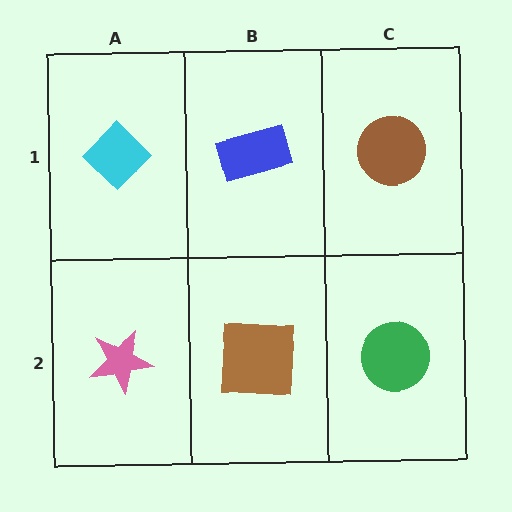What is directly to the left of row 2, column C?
A brown square.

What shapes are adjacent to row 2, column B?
A blue rectangle (row 1, column B), a pink star (row 2, column A), a green circle (row 2, column C).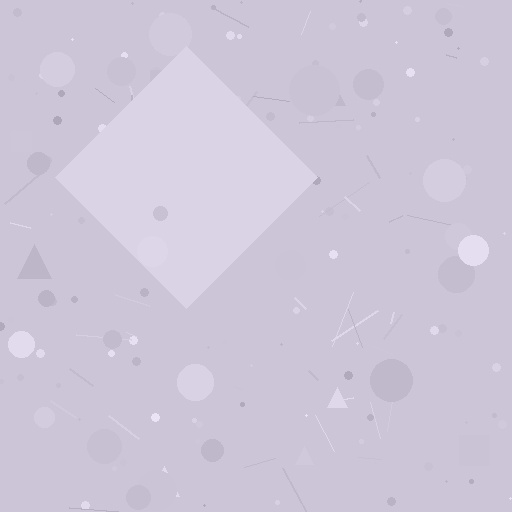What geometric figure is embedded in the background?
A diamond is embedded in the background.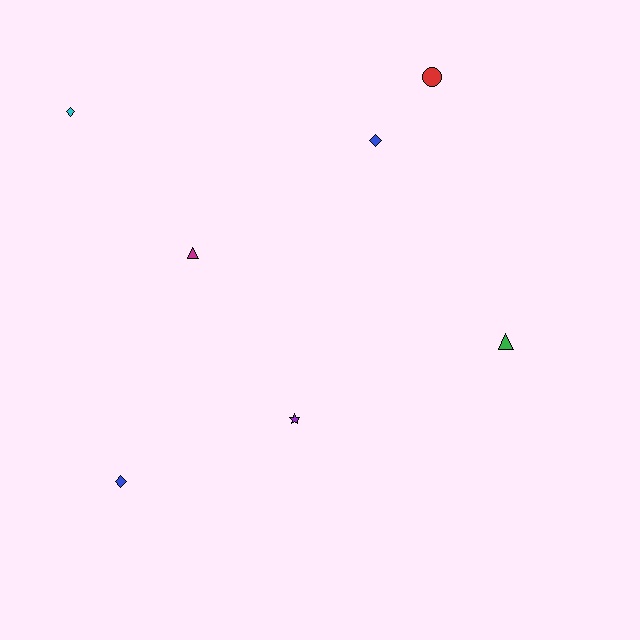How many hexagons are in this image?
There are no hexagons.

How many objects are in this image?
There are 7 objects.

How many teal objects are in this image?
There are no teal objects.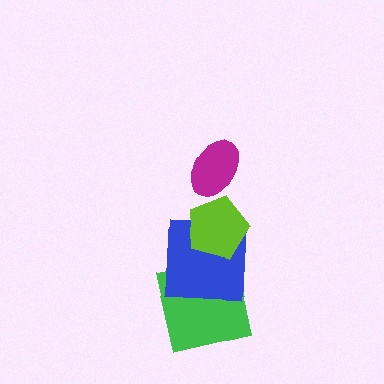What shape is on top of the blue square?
The lime pentagon is on top of the blue square.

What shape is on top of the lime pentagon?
The magenta ellipse is on top of the lime pentagon.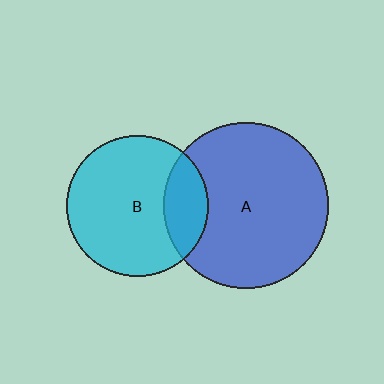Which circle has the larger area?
Circle A (blue).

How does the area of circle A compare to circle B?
Approximately 1.4 times.